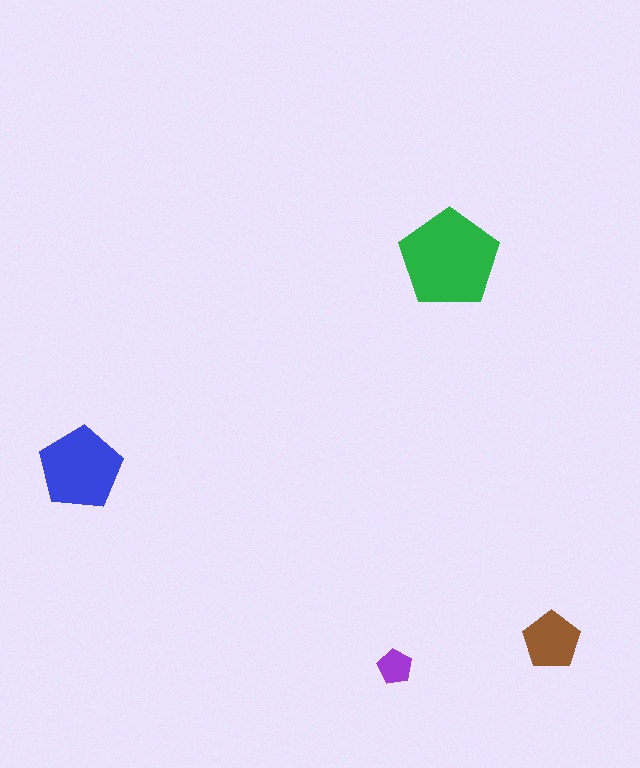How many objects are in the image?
There are 4 objects in the image.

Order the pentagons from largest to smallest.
the green one, the blue one, the brown one, the purple one.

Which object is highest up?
The green pentagon is topmost.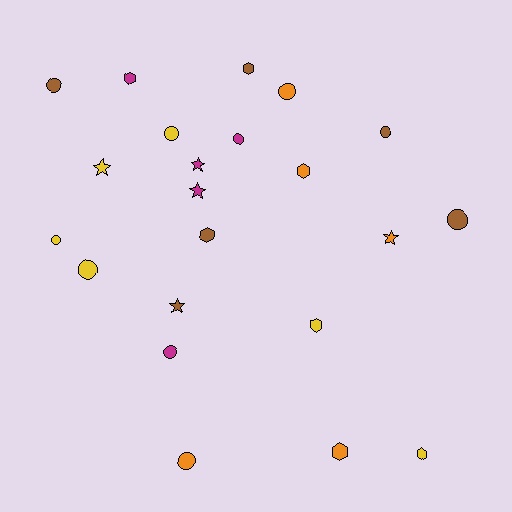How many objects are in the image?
There are 22 objects.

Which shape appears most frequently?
Circle, with 10 objects.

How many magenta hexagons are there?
There is 1 magenta hexagon.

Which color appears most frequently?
Brown, with 6 objects.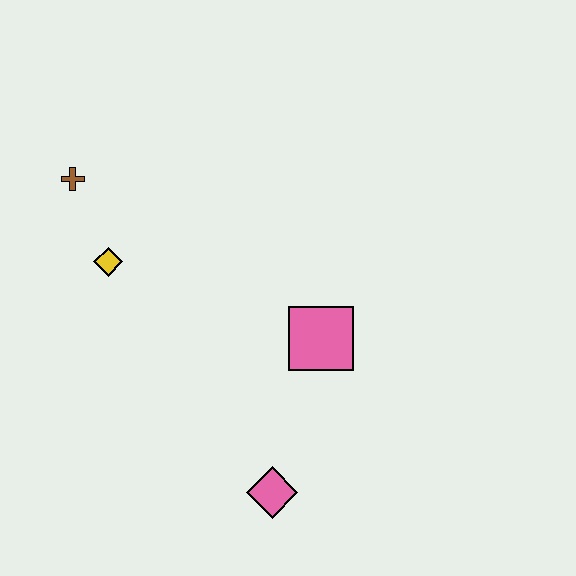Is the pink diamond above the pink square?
No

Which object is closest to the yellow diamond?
The brown cross is closest to the yellow diamond.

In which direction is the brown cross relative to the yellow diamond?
The brown cross is above the yellow diamond.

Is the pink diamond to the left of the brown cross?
No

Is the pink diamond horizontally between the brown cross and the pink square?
Yes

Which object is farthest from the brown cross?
The pink diamond is farthest from the brown cross.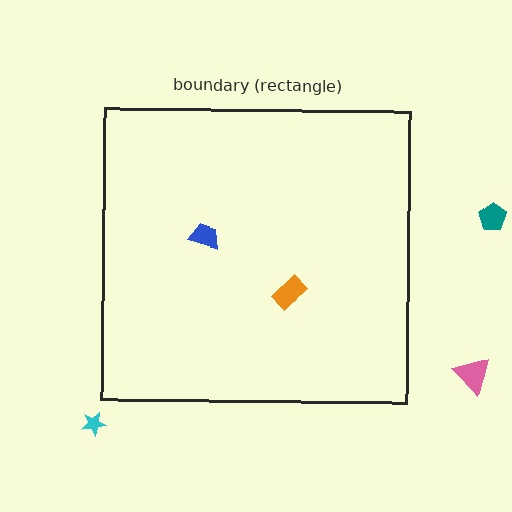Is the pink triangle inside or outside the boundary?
Outside.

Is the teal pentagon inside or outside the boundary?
Outside.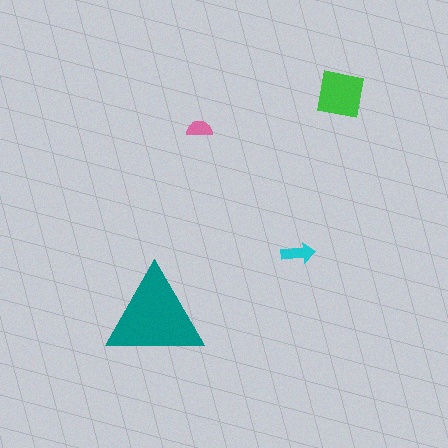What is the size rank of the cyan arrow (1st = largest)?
3rd.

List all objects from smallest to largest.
The pink semicircle, the cyan arrow, the green square, the teal triangle.